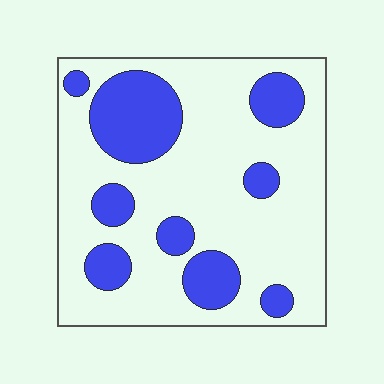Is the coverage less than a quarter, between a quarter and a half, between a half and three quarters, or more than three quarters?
Between a quarter and a half.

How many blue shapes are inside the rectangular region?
9.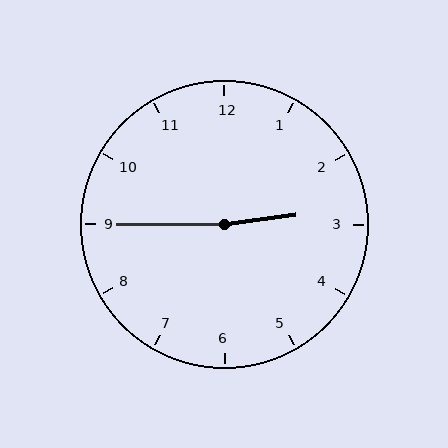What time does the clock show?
2:45.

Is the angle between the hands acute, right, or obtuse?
It is obtuse.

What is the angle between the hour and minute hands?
Approximately 172 degrees.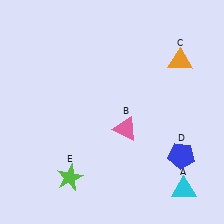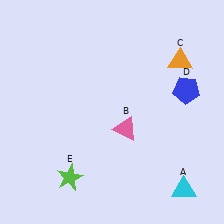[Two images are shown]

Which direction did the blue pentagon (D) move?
The blue pentagon (D) moved up.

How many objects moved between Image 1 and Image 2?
1 object moved between the two images.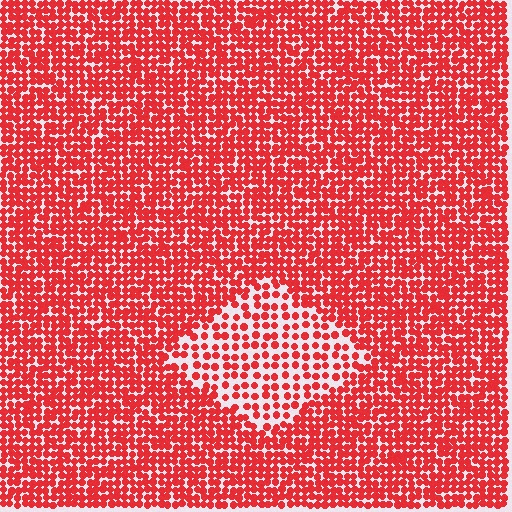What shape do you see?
I see a diamond.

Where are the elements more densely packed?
The elements are more densely packed outside the diamond boundary.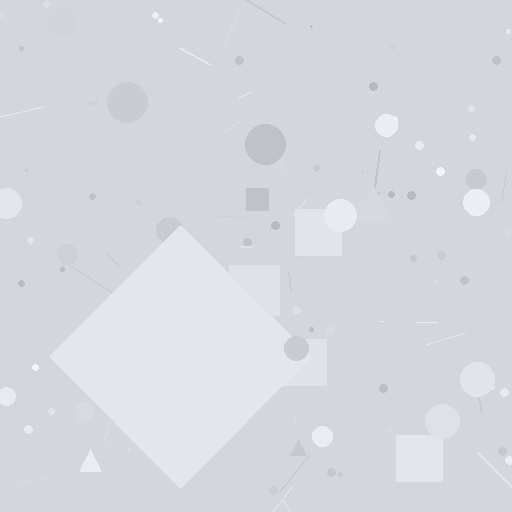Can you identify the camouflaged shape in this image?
The camouflaged shape is a diamond.